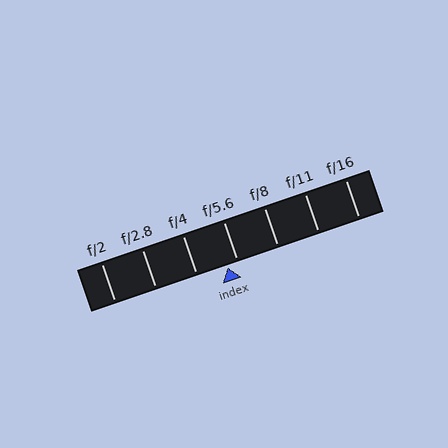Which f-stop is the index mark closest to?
The index mark is closest to f/5.6.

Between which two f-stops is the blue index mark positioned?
The index mark is between f/4 and f/5.6.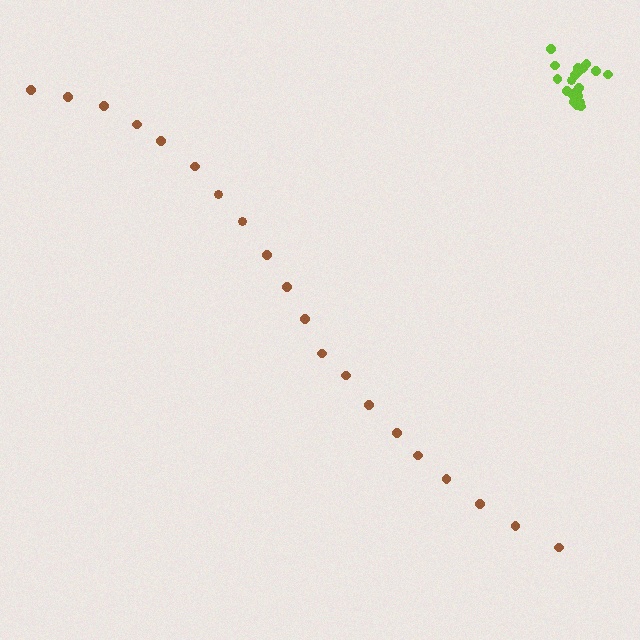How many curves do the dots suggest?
There are 2 distinct paths.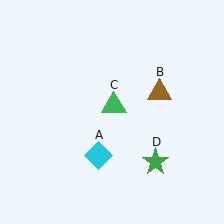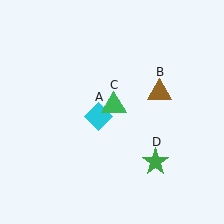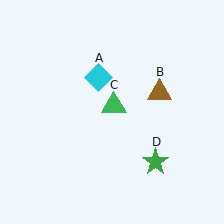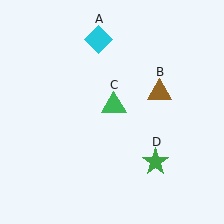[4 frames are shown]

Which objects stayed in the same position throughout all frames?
Brown triangle (object B) and green triangle (object C) and green star (object D) remained stationary.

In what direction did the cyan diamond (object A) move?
The cyan diamond (object A) moved up.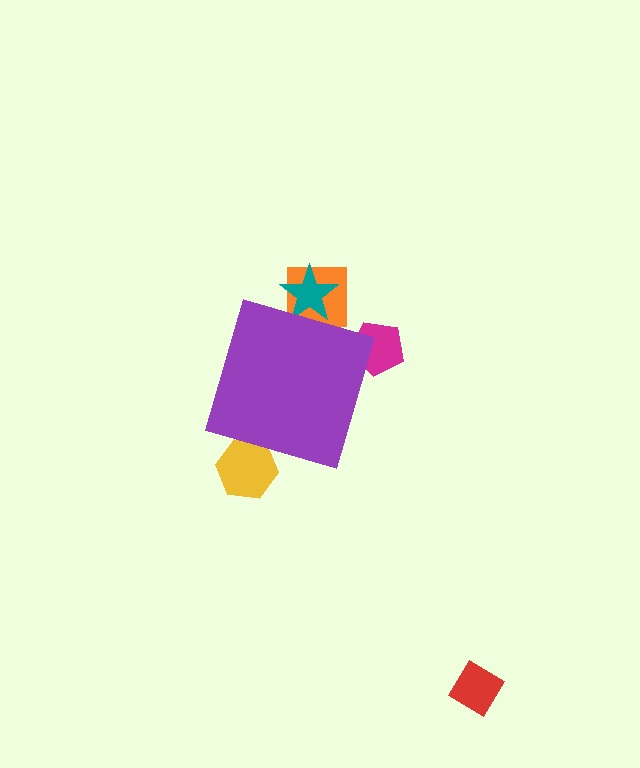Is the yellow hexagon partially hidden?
Yes, the yellow hexagon is partially hidden behind the purple diamond.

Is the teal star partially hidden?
Yes, the teal star is partially hidden behind the purple diamond.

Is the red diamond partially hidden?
No, the red diamond is fully visible.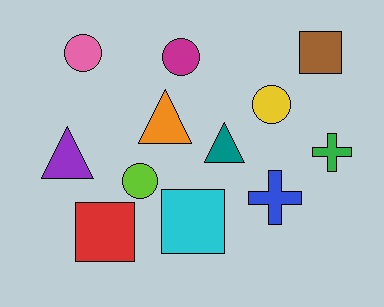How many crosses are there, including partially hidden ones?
There are 2 crosses.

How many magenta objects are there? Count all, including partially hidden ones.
There is 1 magenta object.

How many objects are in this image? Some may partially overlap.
There are 12 objects.